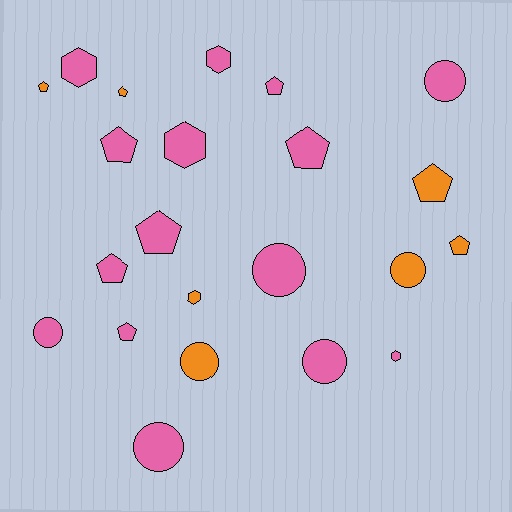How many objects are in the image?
There are 22 objects.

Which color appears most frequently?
Pink, with 15 objects.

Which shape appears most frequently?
Pentagon, with 10 objects.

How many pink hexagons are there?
There are 4 pink hexagons.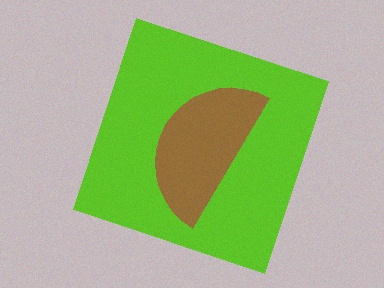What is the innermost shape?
The brown semicircle.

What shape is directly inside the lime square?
The brown semicircle.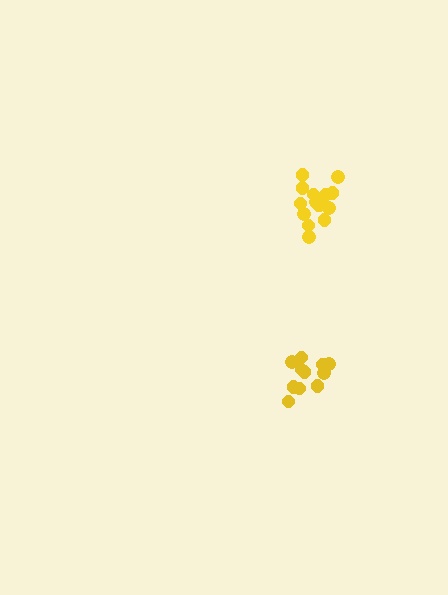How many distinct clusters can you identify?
There are 2 distinct clusters.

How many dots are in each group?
Group 1: 11 dots, Group 2: 15 dots (26 total).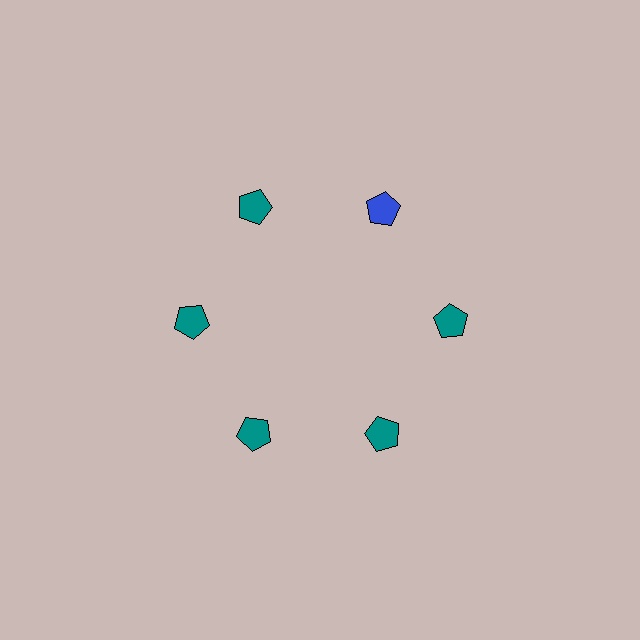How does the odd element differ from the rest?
It has a different color: blue instead of teal.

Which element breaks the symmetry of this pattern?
The blue pentagon at roughly the 1 o'clock position breaks the symmetry. All other shapes are teal pentagons.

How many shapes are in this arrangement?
There are 6 shapes arranged in a ring pattern.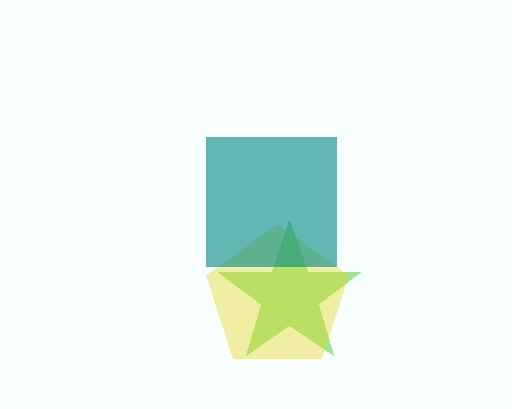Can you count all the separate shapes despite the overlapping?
Yes, there are 3 separate shapes.